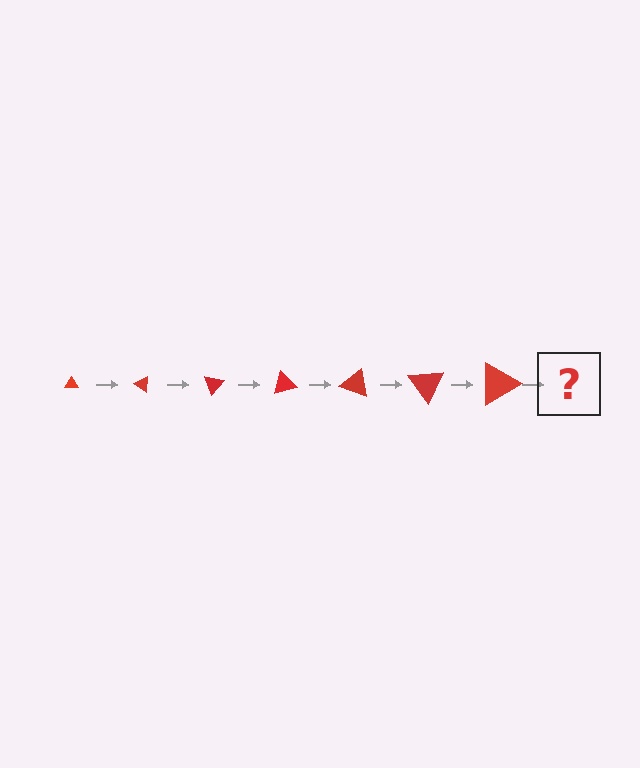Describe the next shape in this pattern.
It should be a triangle, larger than the previous one and rotated 245 degrees from the start.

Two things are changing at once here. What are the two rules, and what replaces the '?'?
The two rules are that the triangle grows larger each step and it rotates 35 degrees each step. The '?' should be a triangle, larger than the previous one and rotated 245 degrees from the start.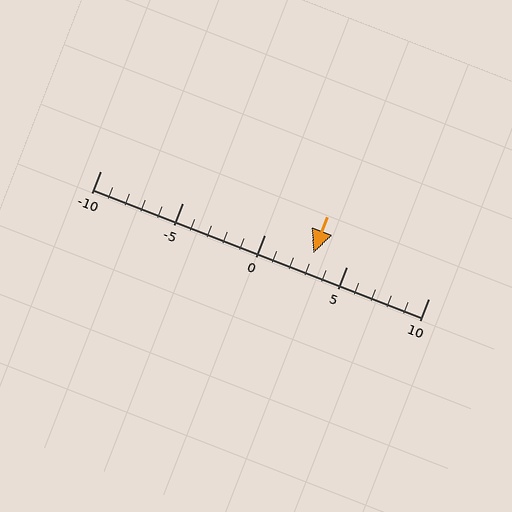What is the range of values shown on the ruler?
The ruler shows values from -10 to 10.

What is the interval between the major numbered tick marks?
The major tick marks are spaced 5 units apart.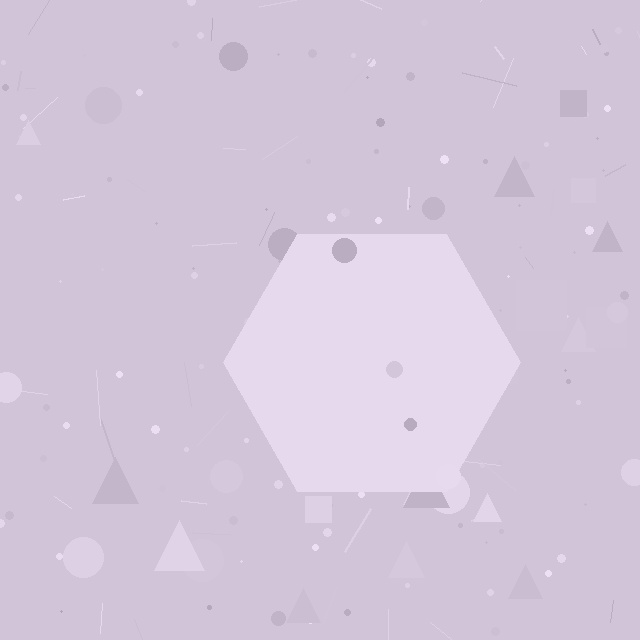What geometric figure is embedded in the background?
A hexagon is embedded in the background.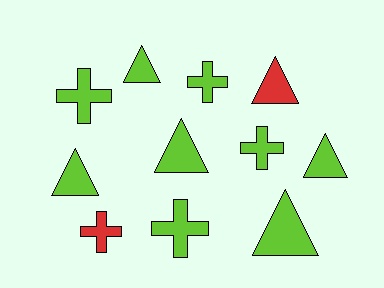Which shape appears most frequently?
Triangle, with 6 objects.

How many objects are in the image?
There are 11 objects.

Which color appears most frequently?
Lime, with 9 objects.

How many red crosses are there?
There is 1 red cross.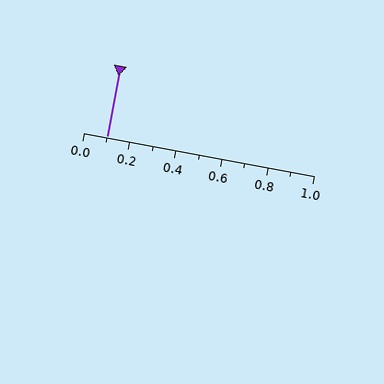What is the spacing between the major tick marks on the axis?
The major ticks are spaced 0.2 apart.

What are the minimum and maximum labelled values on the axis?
The axis runs from 0.0 to 1.0.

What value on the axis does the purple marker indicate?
The marker indicates approximately 0.1.